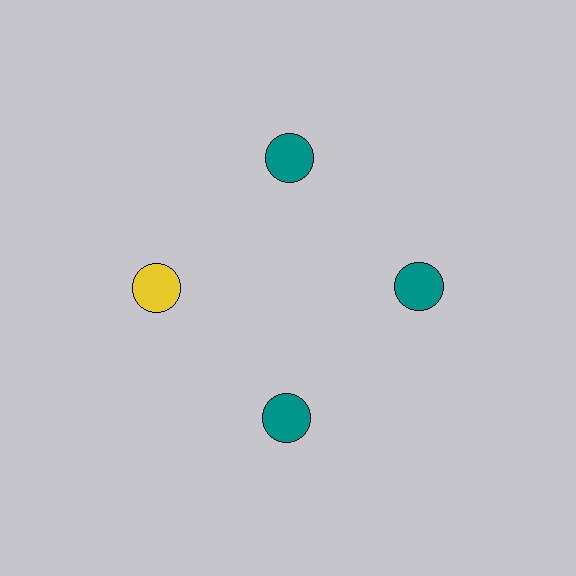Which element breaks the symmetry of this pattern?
The yellow circle at roughly the 9 o'clock position breaks the symmetry. All other shapes are teal circles.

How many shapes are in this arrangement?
There are 4 shapes arranged in a ring pattern.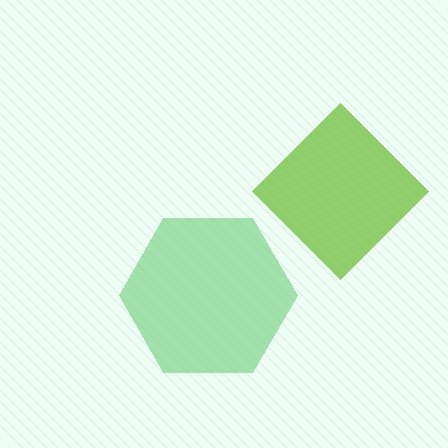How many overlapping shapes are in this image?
There are 2 overlapping shapes in the image.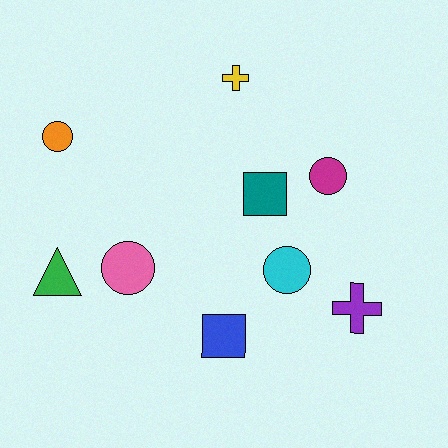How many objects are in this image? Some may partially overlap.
There are 9 objects.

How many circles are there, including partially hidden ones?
There are 4 circles.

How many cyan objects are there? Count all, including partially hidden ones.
There is 1 cyan object.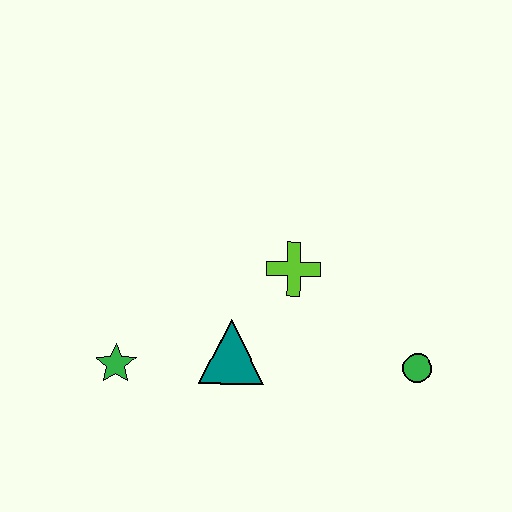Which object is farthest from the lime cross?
The green star is farthest from the lime cross.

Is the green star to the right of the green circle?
No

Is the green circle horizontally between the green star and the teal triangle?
No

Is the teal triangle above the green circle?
Yes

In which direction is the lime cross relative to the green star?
The lime cross is to the right of the green star.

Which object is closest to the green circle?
The lime cross is closest to the green circle.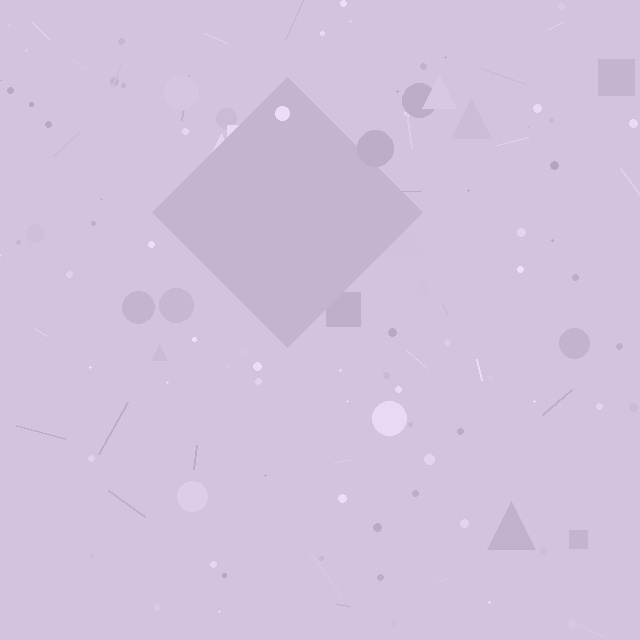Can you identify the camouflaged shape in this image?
The camouflaged shape is a diamond.